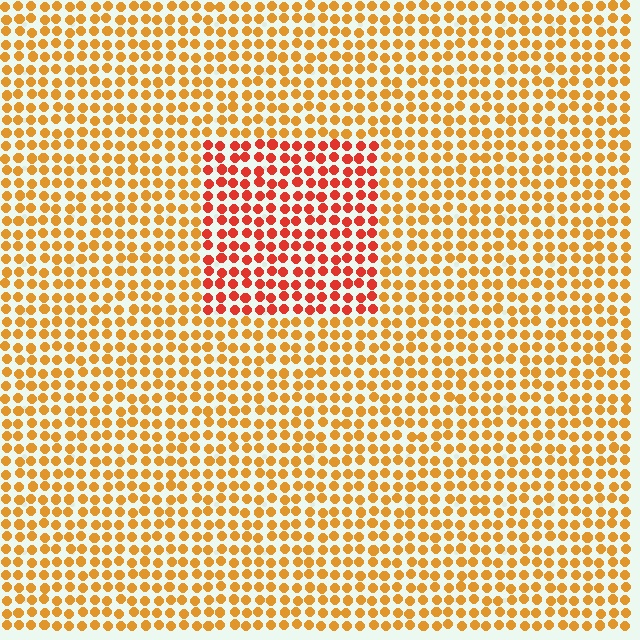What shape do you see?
I see a rectangle.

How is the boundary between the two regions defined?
The boundary is defined purely by a slight shift in hue (about 32 degrees). Spacing, size, and orientation are identical on both sides.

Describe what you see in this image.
The image is filled with small orange elements in a uniform arrangement. A rectangle-shaped region is visible where the elements are tinted to a slightly different hue, forming a subtle color boundary.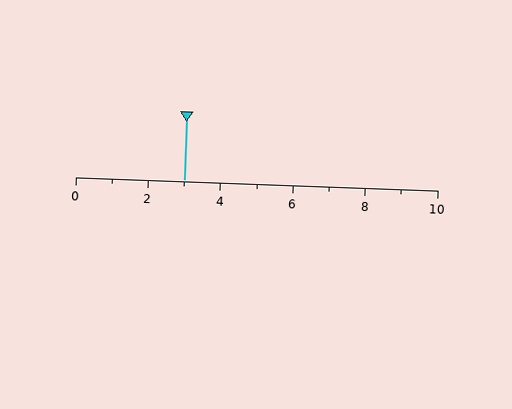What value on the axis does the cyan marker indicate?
The marker indicates approximately 3.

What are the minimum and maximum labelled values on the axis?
The axis runs from 0 to 10.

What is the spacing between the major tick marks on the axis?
The major ticks are spaced 2 apart.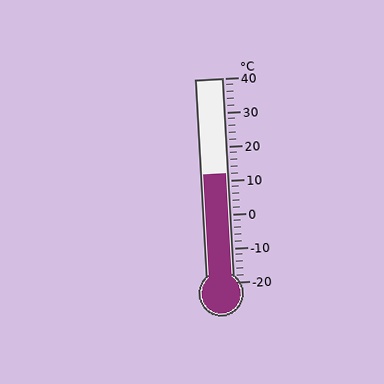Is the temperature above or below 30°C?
The temperature is below 30°C.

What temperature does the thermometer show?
The thermometer shows approximately 12°C.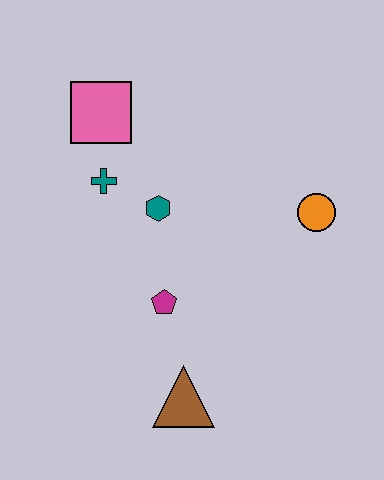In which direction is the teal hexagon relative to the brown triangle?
The teal hexagon is above the brown triangle.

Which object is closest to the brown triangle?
The magenta pentagon is closest to the brown triangle.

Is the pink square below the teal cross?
No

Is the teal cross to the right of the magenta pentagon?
No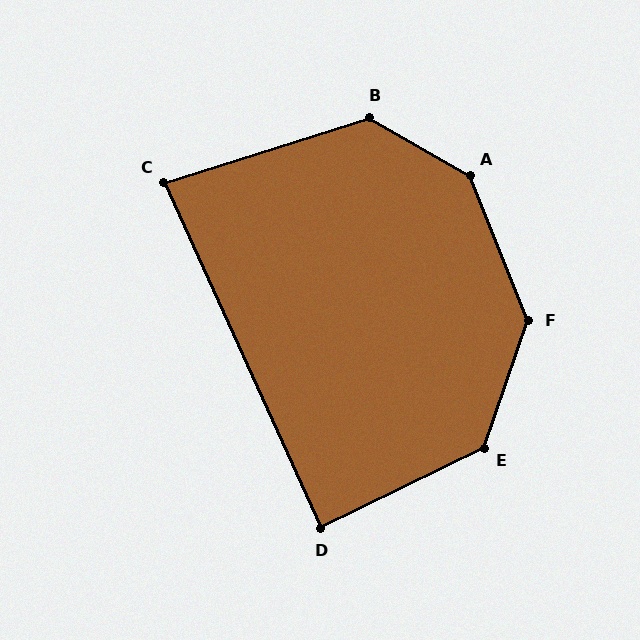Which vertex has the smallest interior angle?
C, at approximately 83 degrees.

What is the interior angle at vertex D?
Approximately 88 degrees (approximately right).